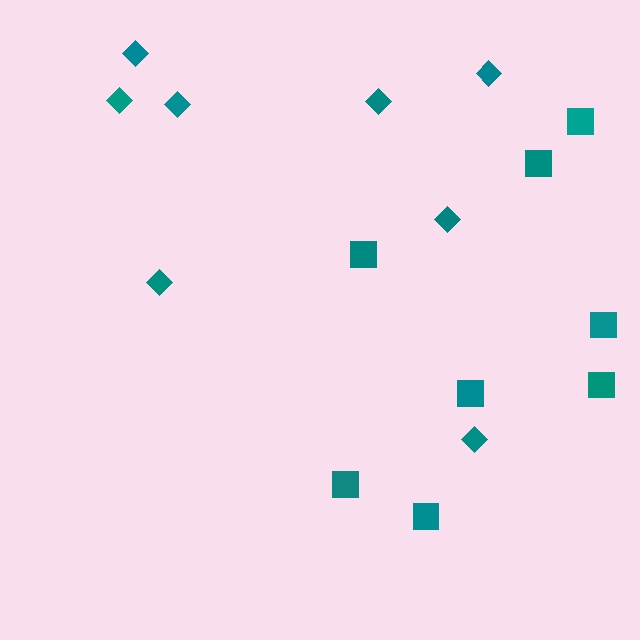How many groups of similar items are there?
There are 2 groups: one group of diamonds (8) and one group of squares (8).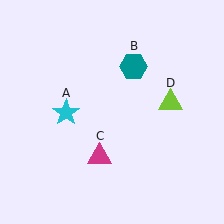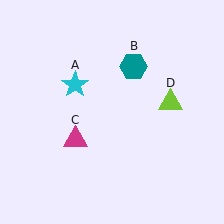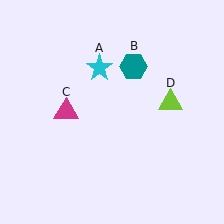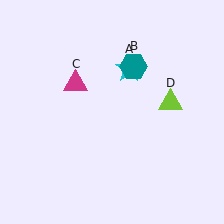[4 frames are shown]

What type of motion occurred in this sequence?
The cyan star (object A), magenta triangle (object C) rotated clockwise around the center of the scene.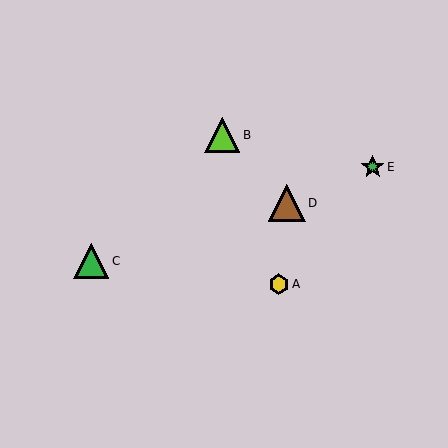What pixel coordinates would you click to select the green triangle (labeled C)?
Click at (91, 261) to select the green triangle C.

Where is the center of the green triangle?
The center of the green triangle is at (91, 261).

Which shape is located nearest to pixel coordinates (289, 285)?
The yellow hexagon (labeled A) at (279, 284) is nearest to that location.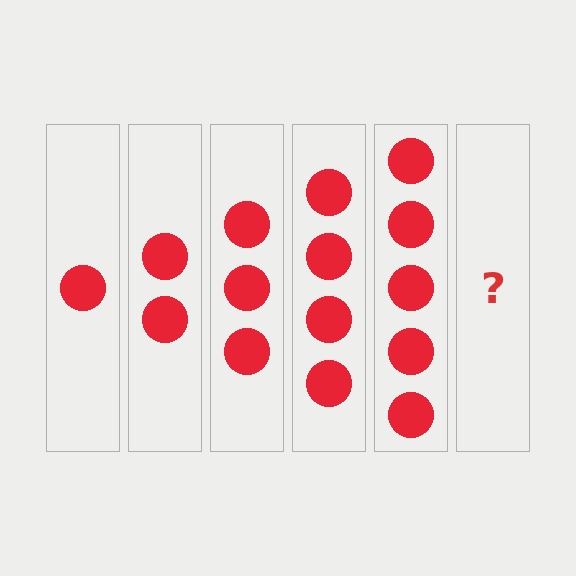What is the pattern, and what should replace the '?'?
The pattern is that each step adds one more circle. The '?' should be 6 circles.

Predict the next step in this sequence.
The next step is 6 circles.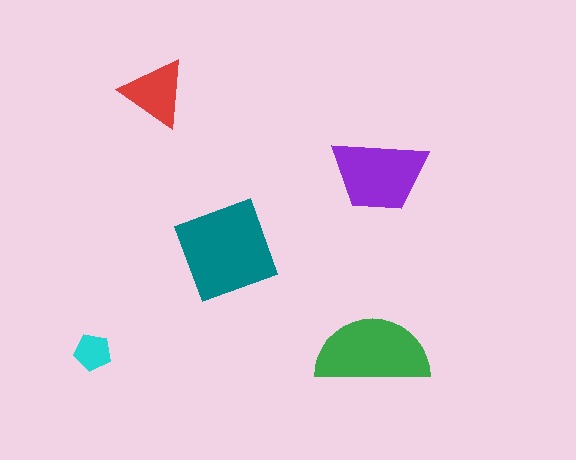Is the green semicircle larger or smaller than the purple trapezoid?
Larger.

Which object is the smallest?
The cyan pentagon.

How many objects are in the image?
There are 5 objects in the image.